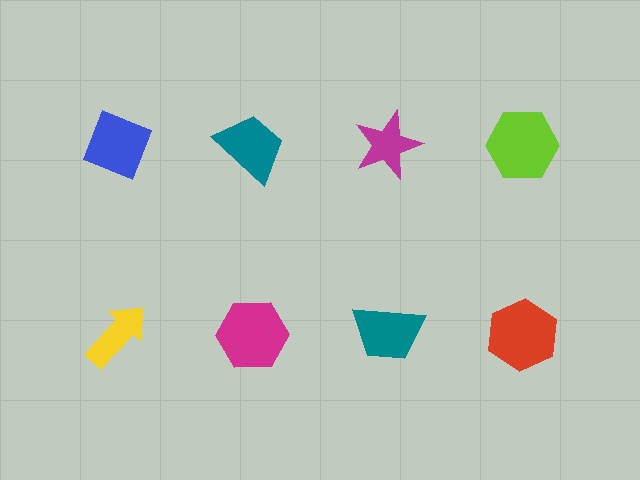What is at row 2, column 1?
A yellow arrow.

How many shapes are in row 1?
4 shapes.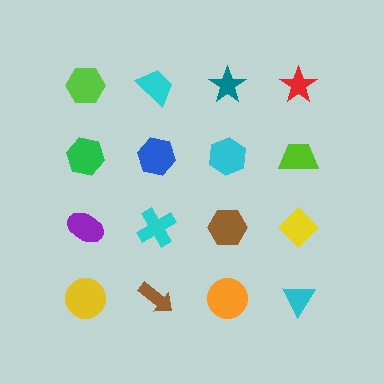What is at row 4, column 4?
A cyan triangle.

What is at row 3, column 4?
A yellow diamond.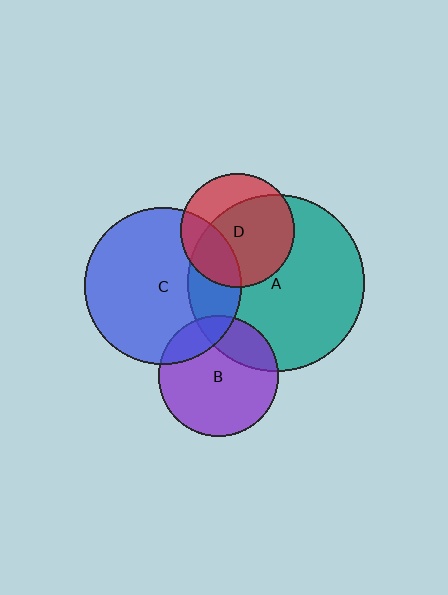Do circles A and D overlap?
Yes.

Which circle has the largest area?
Circle A (teal).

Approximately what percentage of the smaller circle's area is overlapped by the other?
Approximately 70%.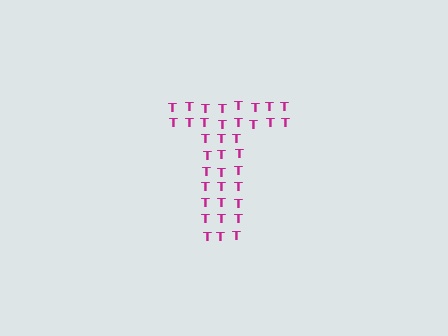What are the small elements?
The small elements are letter T's.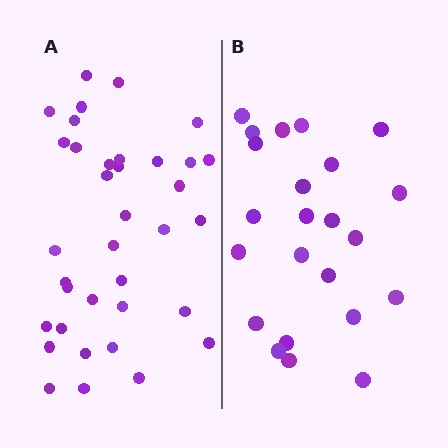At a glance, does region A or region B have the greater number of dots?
Region A (the left region) has more dots.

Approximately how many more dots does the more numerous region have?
Region A has approximately 15 more dots than region B.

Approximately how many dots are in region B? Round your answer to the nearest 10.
About 20 dots. (The exact count is 23, which rounds to 20.)